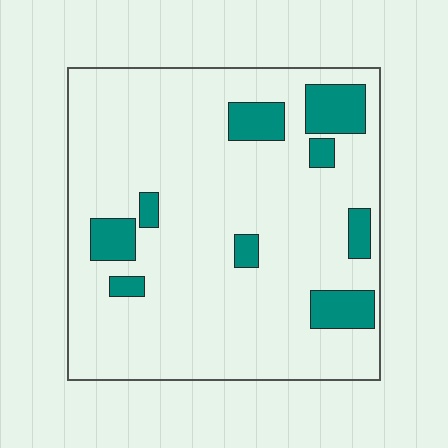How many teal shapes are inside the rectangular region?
9.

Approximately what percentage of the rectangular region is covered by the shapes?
Approximately 15%.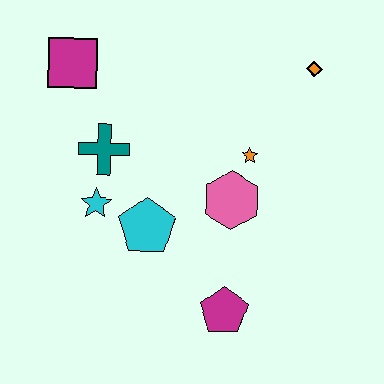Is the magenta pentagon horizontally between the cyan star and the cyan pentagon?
No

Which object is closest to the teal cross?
The cyan star is closest to the teal cross.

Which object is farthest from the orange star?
The magenta square is farthest from the orange star.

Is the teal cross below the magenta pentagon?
No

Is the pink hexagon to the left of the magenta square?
No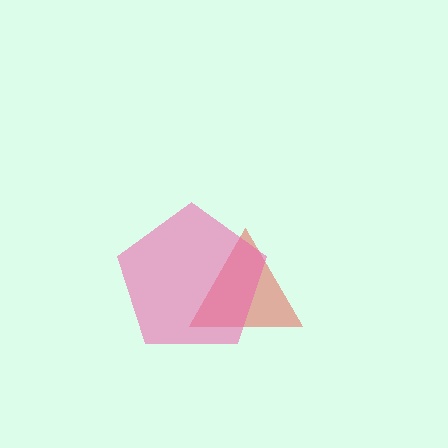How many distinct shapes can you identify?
There are 2 distinct shapes: a red triangle, a pink pentagon.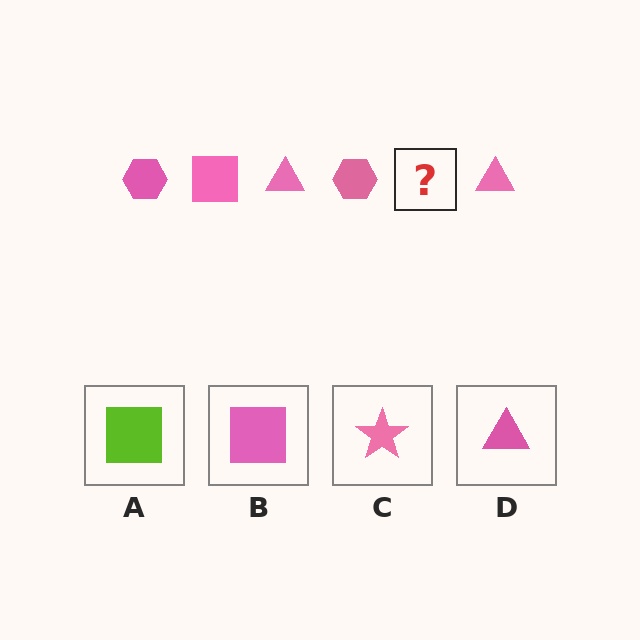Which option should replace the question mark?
Option B.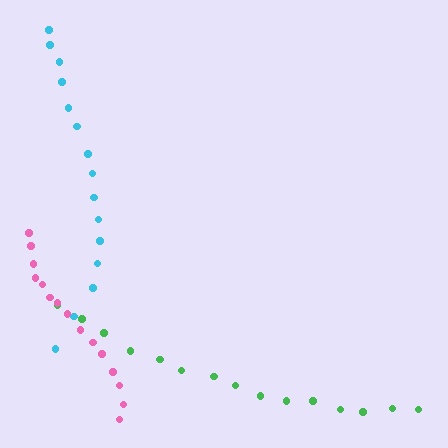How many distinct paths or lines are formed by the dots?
There are 3 distinct paths.